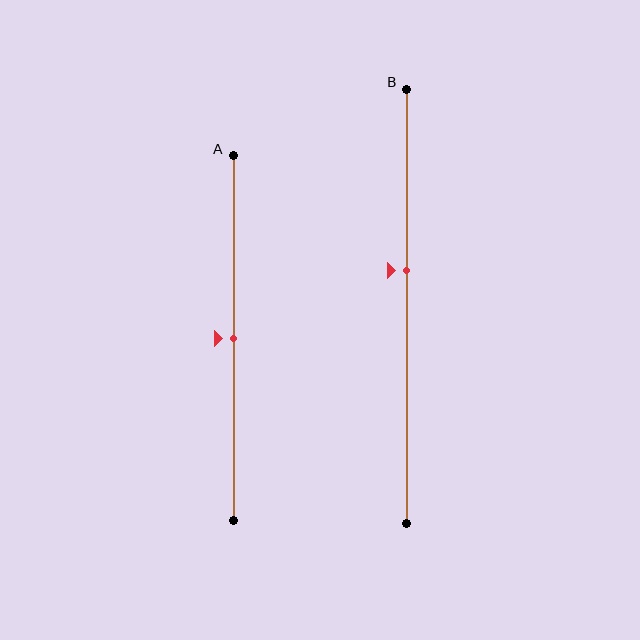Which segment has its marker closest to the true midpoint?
Segment A has its marker closest to the true midpoint.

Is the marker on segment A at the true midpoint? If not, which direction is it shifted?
Yes, the marker on segment A is at the true midpoint.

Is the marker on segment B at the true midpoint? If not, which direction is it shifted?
No, the marker on segment B is shifted upward by about 8% of the segment length.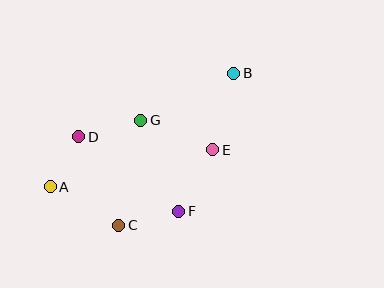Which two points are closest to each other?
Points A and D are closest to each other.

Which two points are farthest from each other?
Points A and B are farthest from each other.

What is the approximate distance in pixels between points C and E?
The distance between C and E is approximately 120 pixels.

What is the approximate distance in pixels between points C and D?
The distance between C and D is approximately 97 pixels.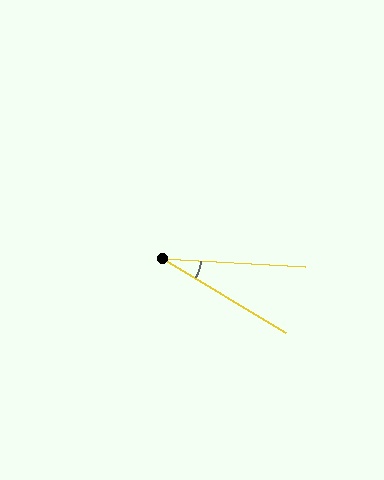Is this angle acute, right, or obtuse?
It is acute.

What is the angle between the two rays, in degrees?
Approximately 28 degrees.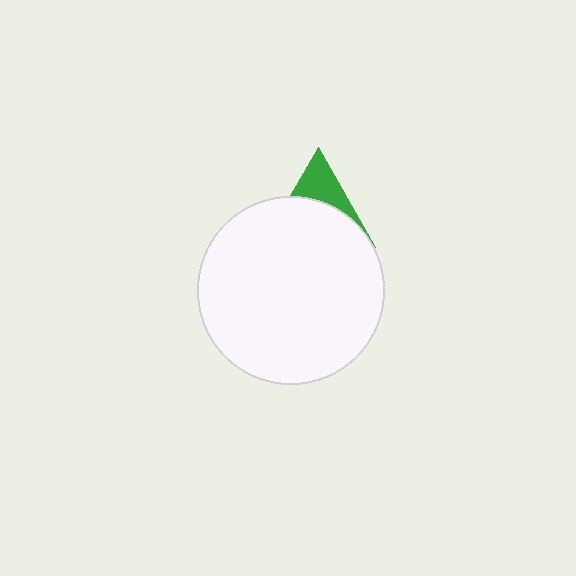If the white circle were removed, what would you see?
You would see the complete green triangle.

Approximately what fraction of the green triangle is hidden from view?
Roughly 67% of the green triangle is hidden behind the white circle.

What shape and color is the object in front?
The object in front is a white circle.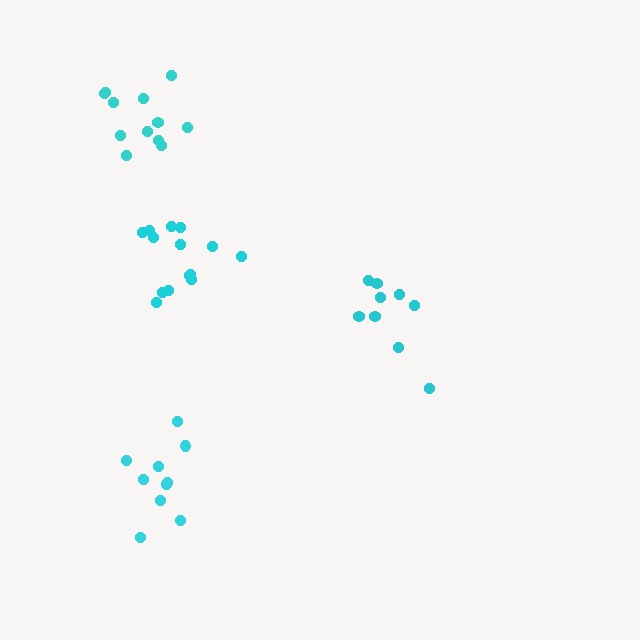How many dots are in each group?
Group 1: 14 dots, Group 2: 10 dots, Group 3: 9 dots, Group 4: 12 dots (45 total).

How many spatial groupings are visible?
There are 4 spatial groupings.